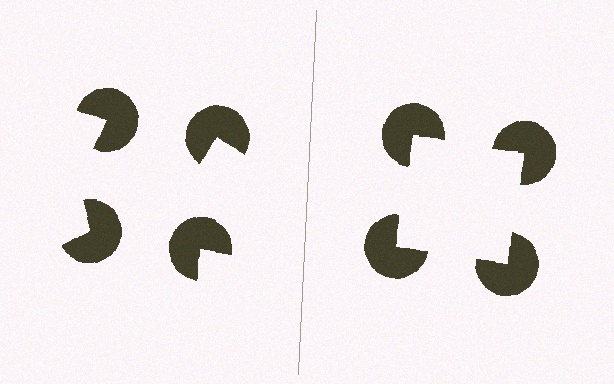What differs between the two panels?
The pac-man discs are positioned identically on both sides; only the wedge orientations differ. On the right they align to a square; on the left they are misaligned.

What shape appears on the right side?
An illusory square.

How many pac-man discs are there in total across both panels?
8 — 4 on each side.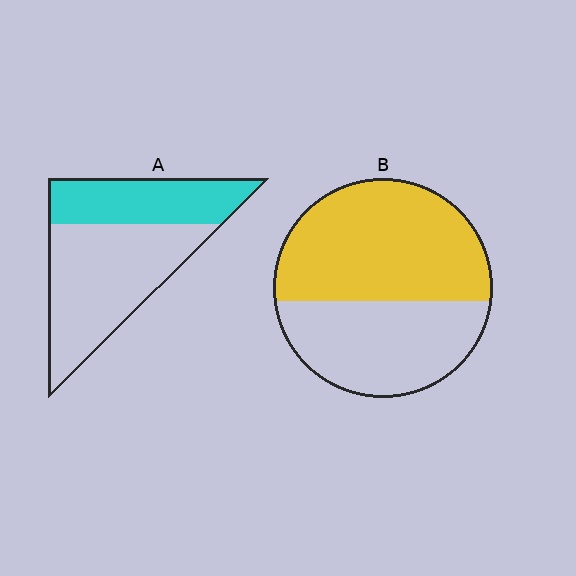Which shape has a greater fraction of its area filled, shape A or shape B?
Shape B.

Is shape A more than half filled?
No.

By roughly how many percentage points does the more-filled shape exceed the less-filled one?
By roughly 20 percentage points (B over A).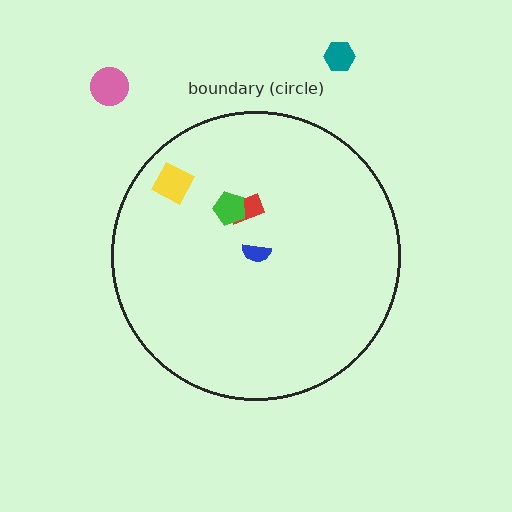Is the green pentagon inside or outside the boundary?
Inside.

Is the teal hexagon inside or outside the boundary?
Outside.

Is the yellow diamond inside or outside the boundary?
Inside.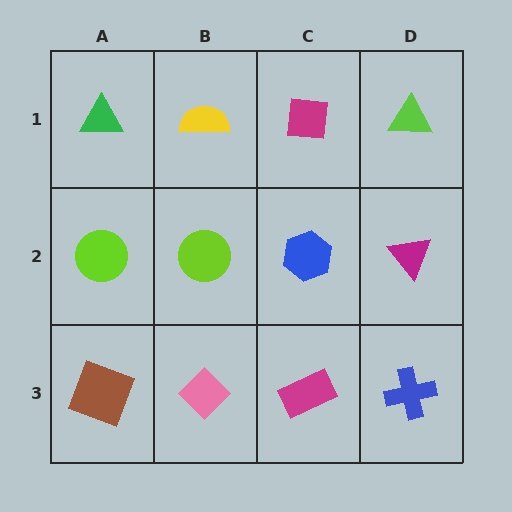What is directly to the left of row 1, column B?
A green triangle.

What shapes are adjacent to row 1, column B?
A lime circle (row 2, column B), a green triangle (row 1, column A), a magenta square (row 1, column C).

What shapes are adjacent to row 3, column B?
A lime circle (row 2, column B), a brown square (row 3, column A), a magenta rectangle (row 3, column C).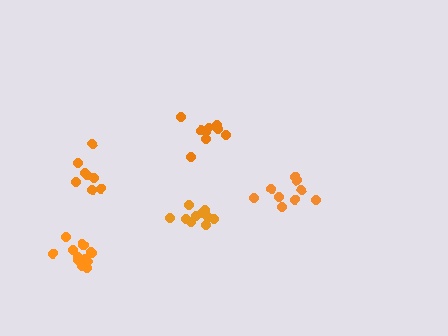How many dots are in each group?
Group 1: 11 dots, Group 2: 9 dots, Group 3: 8 dots, Group 4: 14 dots, Group 5: 9 dots (51 total).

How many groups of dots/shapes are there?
There are 5 groups.